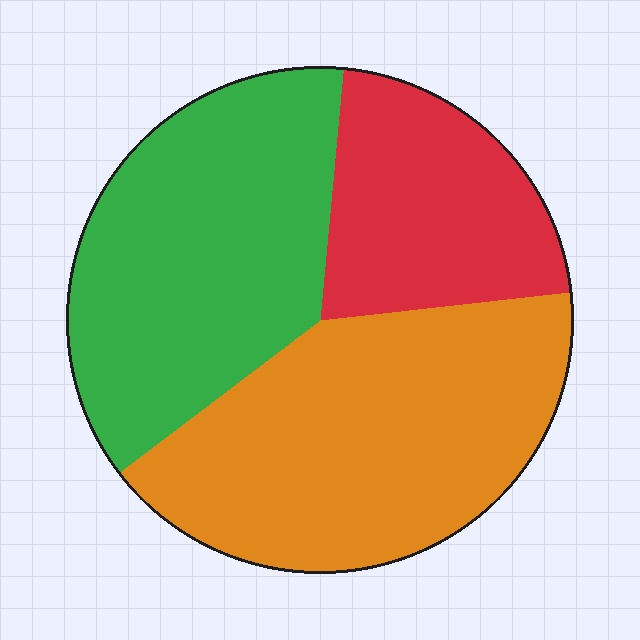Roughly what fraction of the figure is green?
Green covers about 35% of the figure.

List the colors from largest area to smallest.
From largest to smallest: orange, green, red.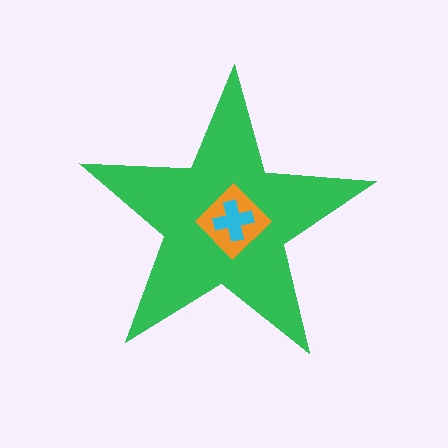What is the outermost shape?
The green star.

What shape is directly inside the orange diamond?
The cyan cross.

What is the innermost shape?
The cyan cross.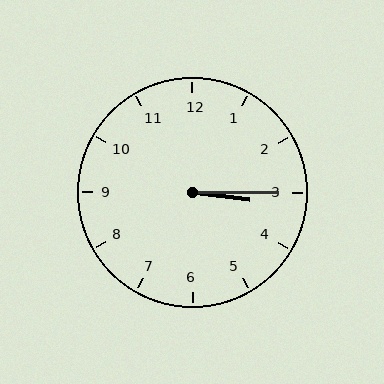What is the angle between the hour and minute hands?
Approximately 8 degrees.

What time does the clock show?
3:15.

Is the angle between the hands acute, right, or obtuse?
It is acute.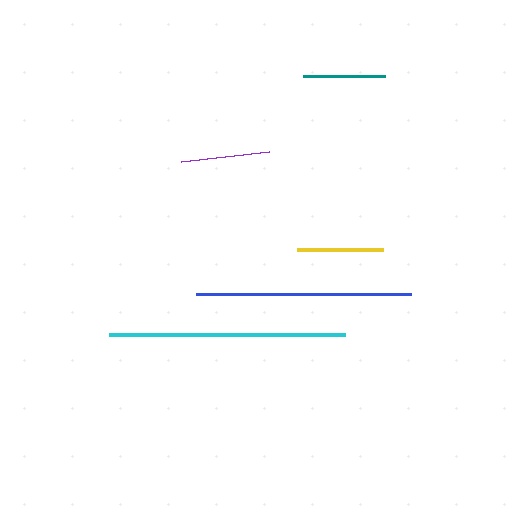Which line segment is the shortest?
The teal line is the shortest at approximately 82 pixels.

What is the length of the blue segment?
The blue segment is approximately 215 pixels long.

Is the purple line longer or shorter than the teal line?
The purple line is longer than the teal line.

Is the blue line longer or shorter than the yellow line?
The blue line is longer than the yellow line.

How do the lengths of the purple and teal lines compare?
The purple and teal lines are approximately the same length.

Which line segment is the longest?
The cyan line is the longest at approximately 237 pixels.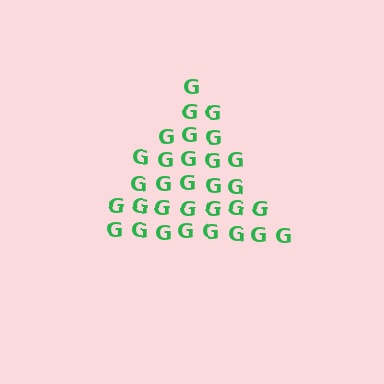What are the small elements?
The small elements are letter G's.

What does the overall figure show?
The overall figure shows a triangle.